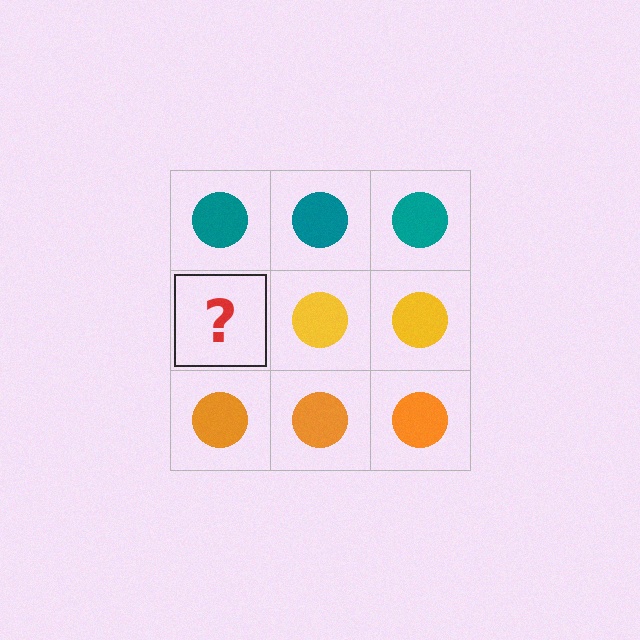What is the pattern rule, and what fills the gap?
The rule is that each row has a consistent color. The gap should be filled with a yellow circle.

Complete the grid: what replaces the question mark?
The question mark should be replaced with a yellow circle.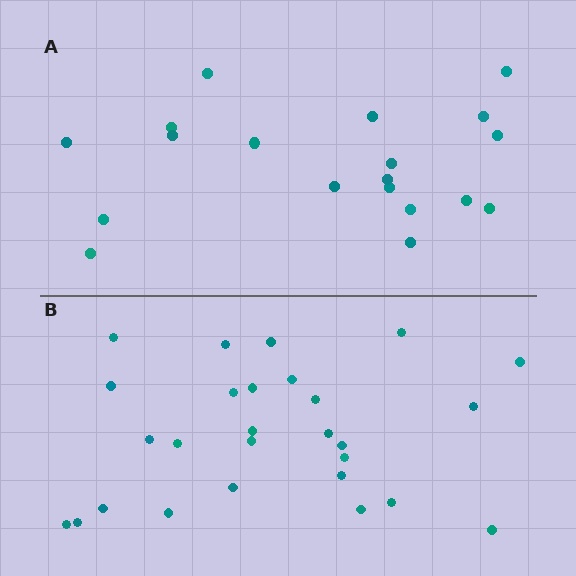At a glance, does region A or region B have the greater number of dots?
Region B (the bottom region) has more dots.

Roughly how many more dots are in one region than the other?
Region B has roughly 8 or so more dots than region A.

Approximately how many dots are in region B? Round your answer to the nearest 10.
About 30 dots. (The exact count is 27, which rounds to 30.)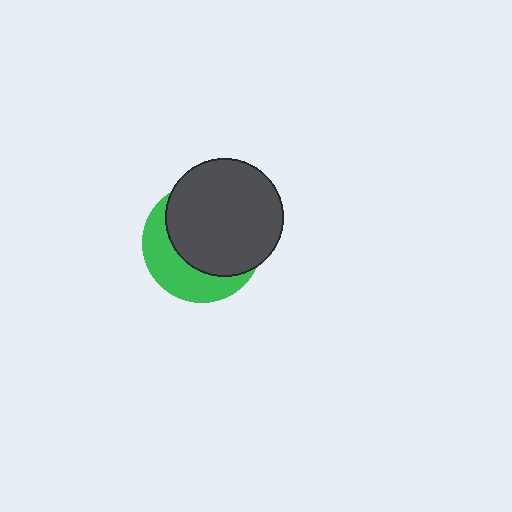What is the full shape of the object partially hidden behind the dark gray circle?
The partially hidden object is a green circle.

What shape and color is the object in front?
The object in front is a dark gray circle.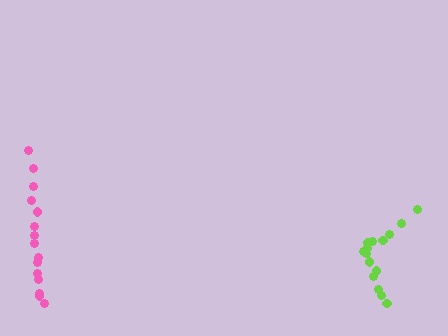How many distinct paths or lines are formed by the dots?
There are 2 distinct paths.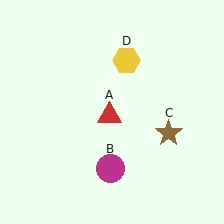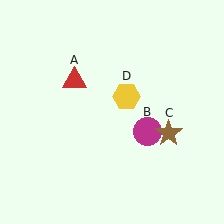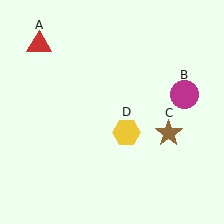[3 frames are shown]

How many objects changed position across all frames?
3 objects changed position: red triangle (object A), magenta circle (object B), yellow hexagon (object D).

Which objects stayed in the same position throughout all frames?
Brown star (object C) remained stationary.